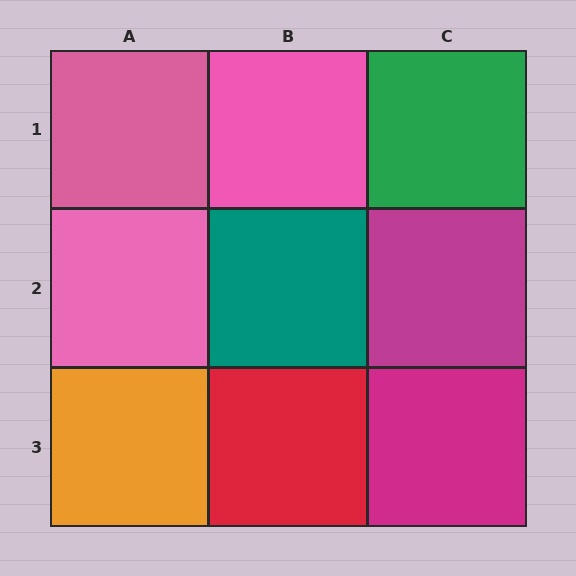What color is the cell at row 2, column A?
Pink.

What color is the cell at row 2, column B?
Teal.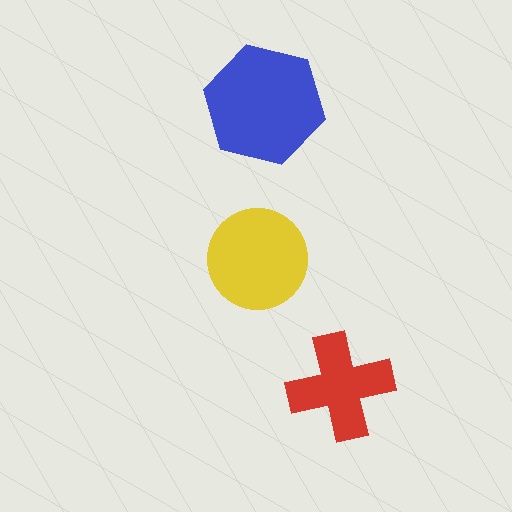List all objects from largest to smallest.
The blue hexagon, the yellow circle, the red cross.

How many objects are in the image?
There are 3 objects in the image.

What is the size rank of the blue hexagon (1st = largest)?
1st.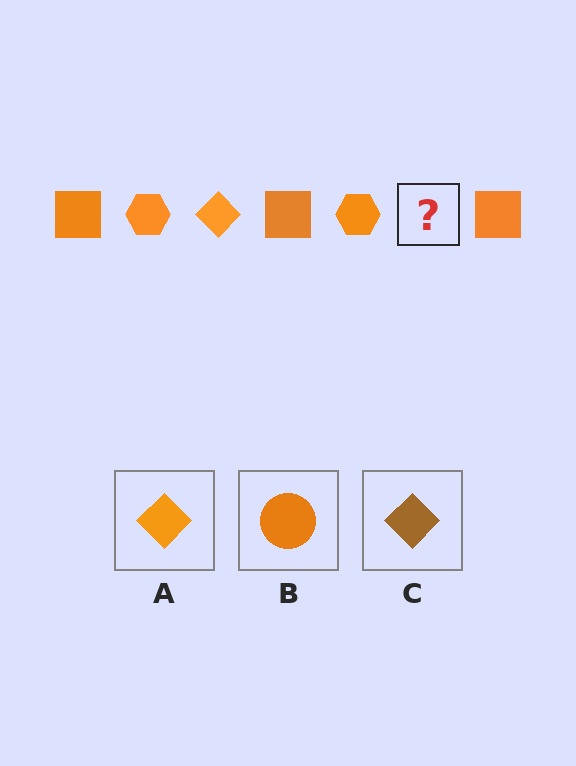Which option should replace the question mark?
Option A.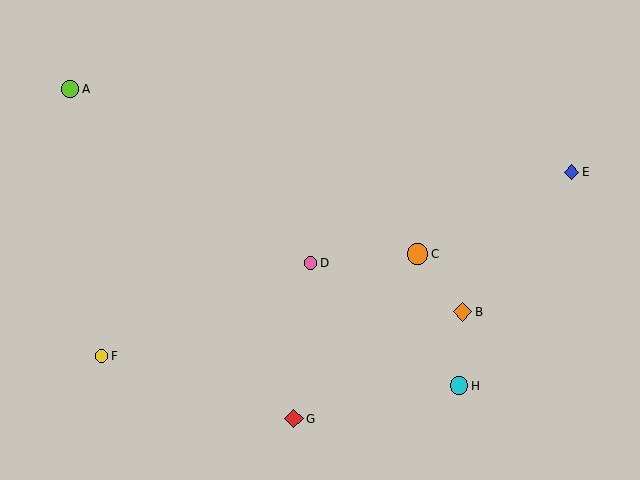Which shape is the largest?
The orange circle (labeled C) is the largest.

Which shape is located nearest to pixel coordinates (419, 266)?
The orange circle (labeled C) at (418, 254) is nearest to that location.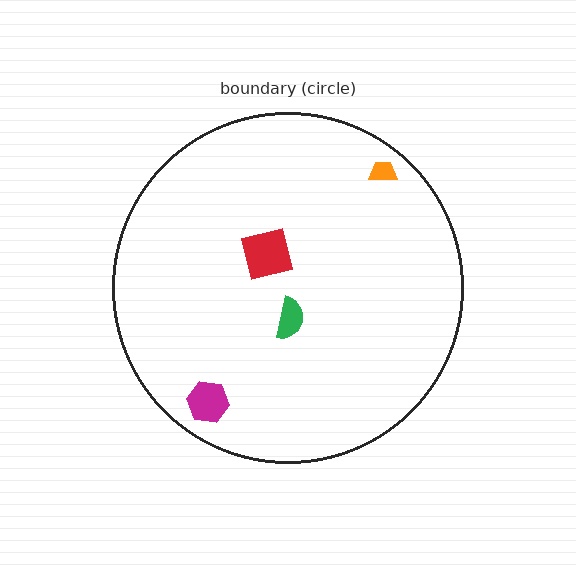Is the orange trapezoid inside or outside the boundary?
Inside.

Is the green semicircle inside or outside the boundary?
Inside.